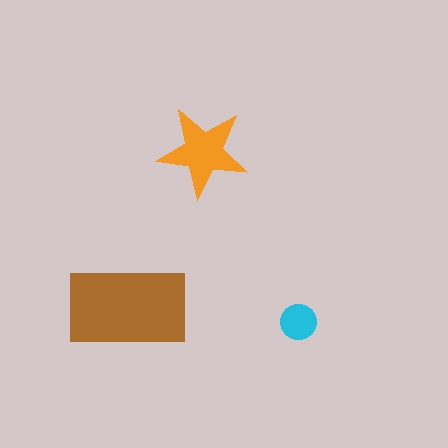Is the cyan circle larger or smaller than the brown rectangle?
Smaller.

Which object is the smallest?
The cyan circle.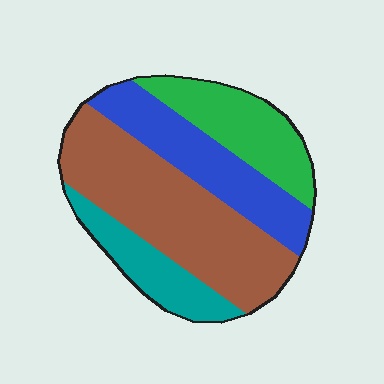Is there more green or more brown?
Brown.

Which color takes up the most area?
Brown, at roughly 40%.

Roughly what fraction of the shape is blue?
Blue covers about 25% of the shape.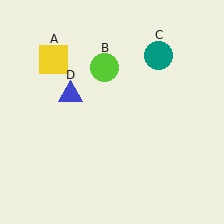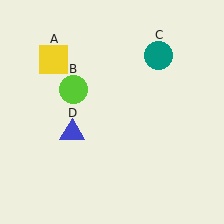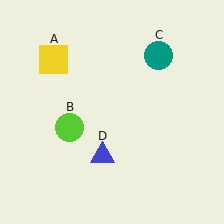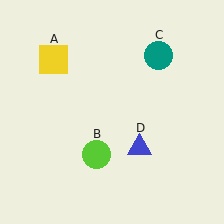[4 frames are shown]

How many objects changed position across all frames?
2 objects changed position: lime circle (object B), blue triangle (object D).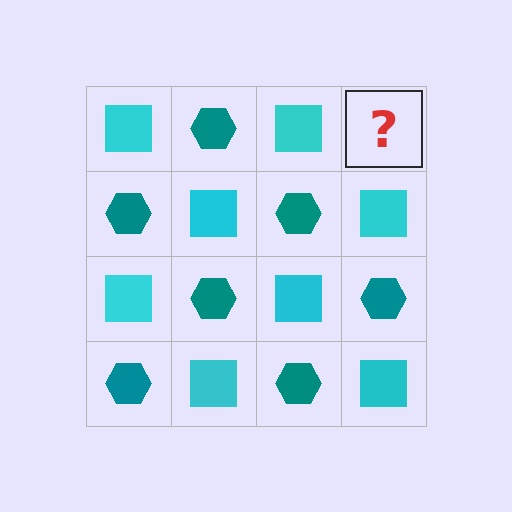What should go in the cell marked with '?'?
The missing cell should contain a teal hexagon.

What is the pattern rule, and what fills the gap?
The rule is that it alternates cyan square and teal hexagon in a checkerboard pattern. The gap should be filled with a teal hexagon.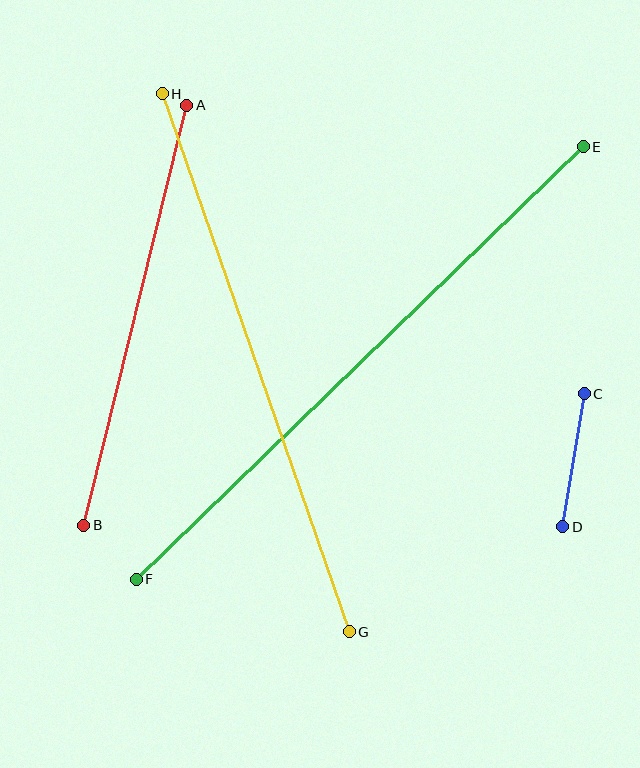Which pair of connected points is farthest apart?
Points E and F are farthest apart.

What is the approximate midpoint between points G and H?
The midpoint is at approximately (256, 363) pixels.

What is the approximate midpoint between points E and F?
The midpoint is at approximately (360, 363) pixels.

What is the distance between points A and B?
The distance is approximately 433 pixels.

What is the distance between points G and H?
The distance is approximately 570 pixels.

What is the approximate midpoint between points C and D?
The midpoint is at approximately (573, 460) pixels.